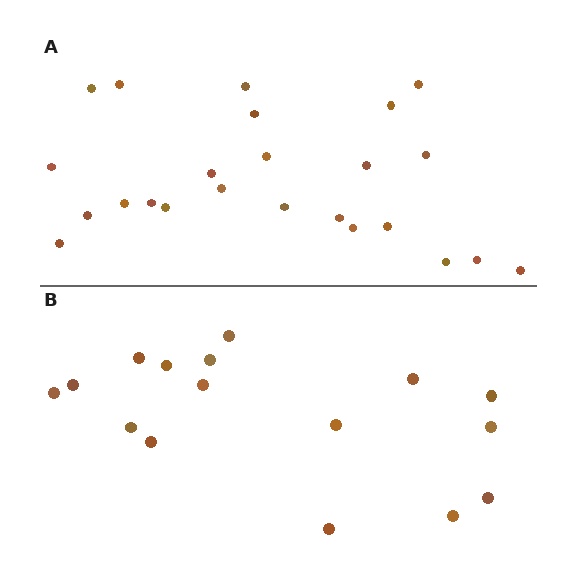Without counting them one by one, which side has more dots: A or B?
Region A (the top region) has more dots.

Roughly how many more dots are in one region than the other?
Region A has roughly 8 or so more dots than region B.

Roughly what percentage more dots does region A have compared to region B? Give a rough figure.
About 50% more.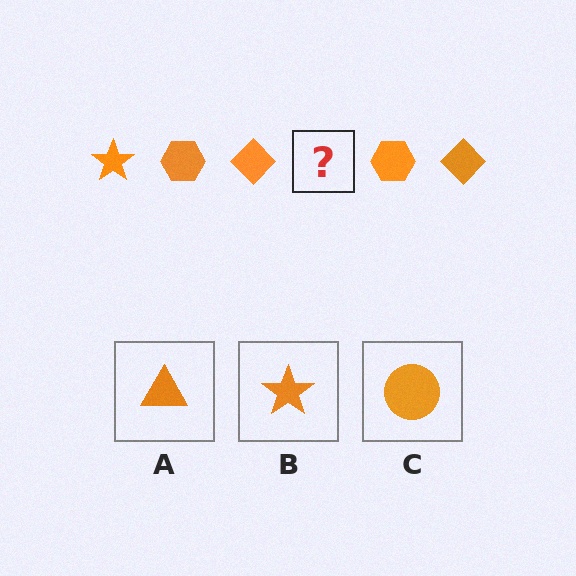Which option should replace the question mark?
Option B.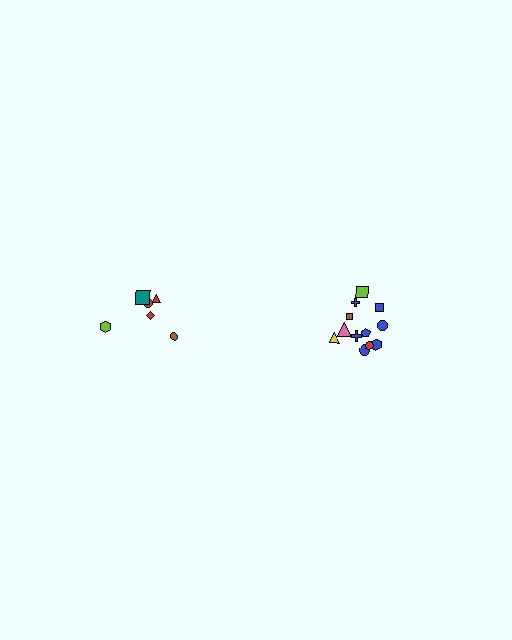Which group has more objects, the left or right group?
The right group.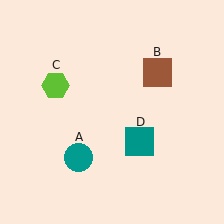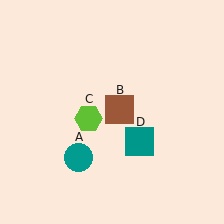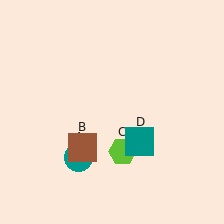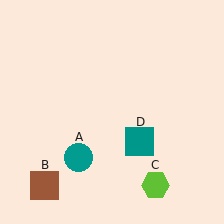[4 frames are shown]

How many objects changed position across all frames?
2 objects changed position: brown square (object B), lime hexagon (object C).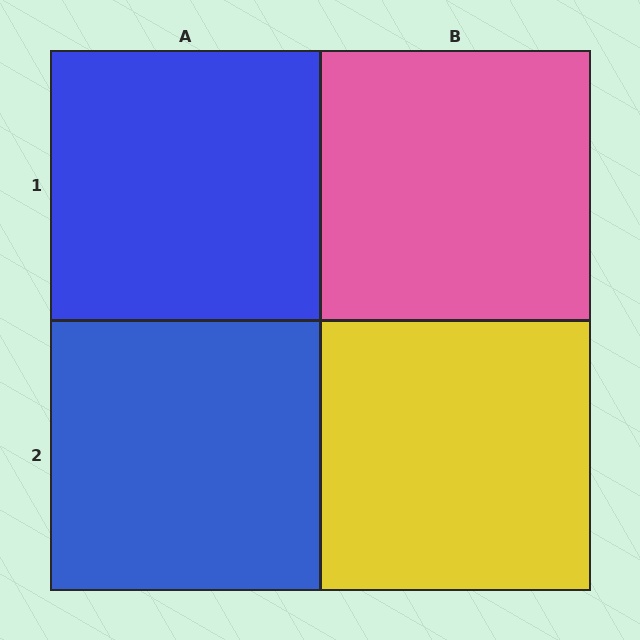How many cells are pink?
1 cell is pink.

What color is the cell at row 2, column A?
Blue.